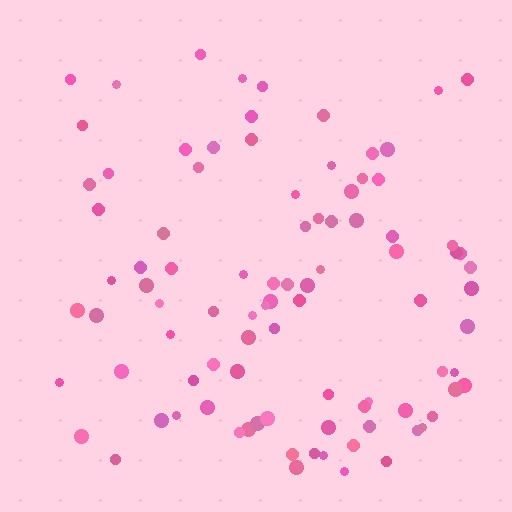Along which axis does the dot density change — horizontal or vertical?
Vertical.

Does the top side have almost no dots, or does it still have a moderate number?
Still a moderate number, just noticeably fewer than the bottom.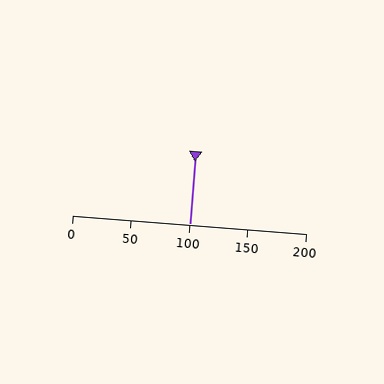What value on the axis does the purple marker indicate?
The marker indicates approximately 100.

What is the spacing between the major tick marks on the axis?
The major ticks are spaced 50 apart.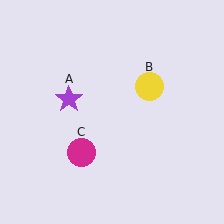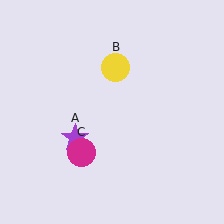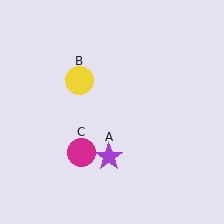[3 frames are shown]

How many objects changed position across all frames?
2 objects changed position: purple star (object A), yellow circle (object B).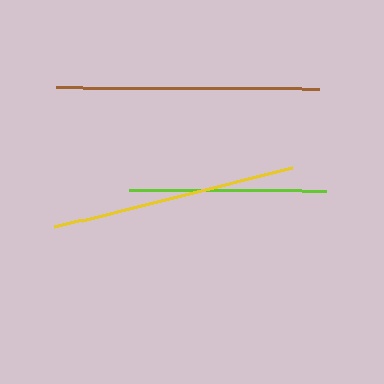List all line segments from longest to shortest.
From longest to shortest: brown, yellow, lime.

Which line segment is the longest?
The brown line is the longest at approximately 263 pixels.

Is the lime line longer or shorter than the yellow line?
The yellow line is longer than the lime line.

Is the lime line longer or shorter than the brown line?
The brown line is longer than the lime line.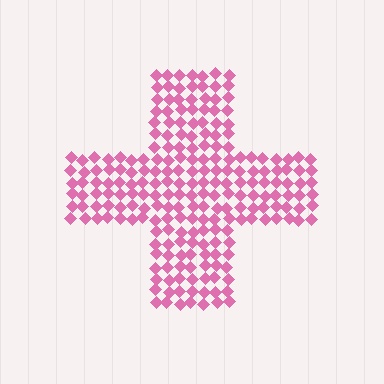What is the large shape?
The large shape is a cross.